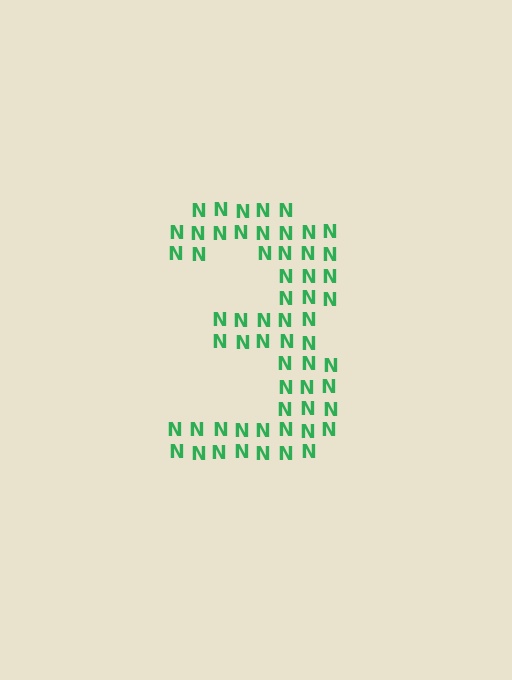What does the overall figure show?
The overall figure shows the digit 3.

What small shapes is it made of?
It is made of small letter N's.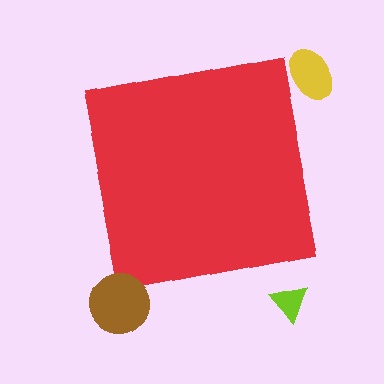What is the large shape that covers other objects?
A red square.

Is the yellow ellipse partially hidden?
No, the yellow ellipse is fully visible.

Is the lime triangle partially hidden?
No, the lime triangle is fully visible.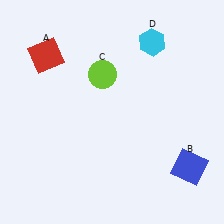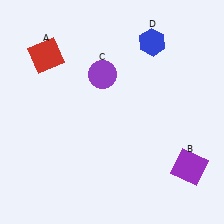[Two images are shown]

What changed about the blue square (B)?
In Image 1, B is blue. In Image 2, it changed to purple.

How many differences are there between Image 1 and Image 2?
There are 3 differences between the two images.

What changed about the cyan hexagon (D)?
In Image 1, D is cyan. In Image 2, it changed to blue.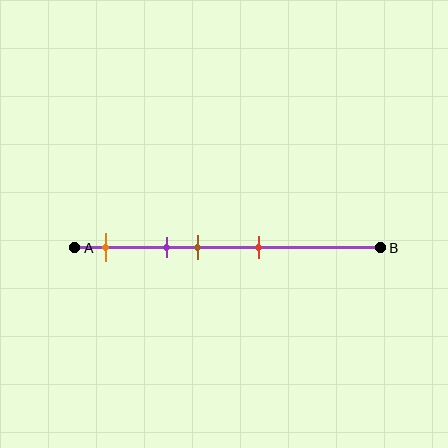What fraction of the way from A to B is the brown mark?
The brown mark is approximately 40% (0.4) of the way from A to B.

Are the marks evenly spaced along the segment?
No, the marks are not evenly spaced.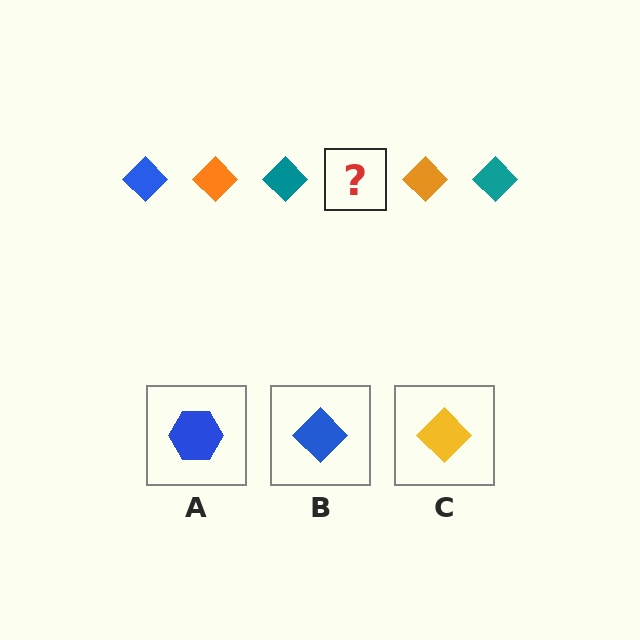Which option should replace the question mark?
Option B.